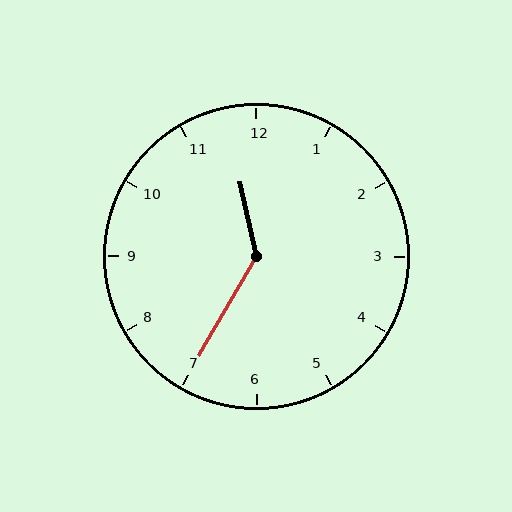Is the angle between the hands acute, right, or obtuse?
It is obtuse.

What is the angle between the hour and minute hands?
Approximately 138 degrees.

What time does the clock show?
11:35.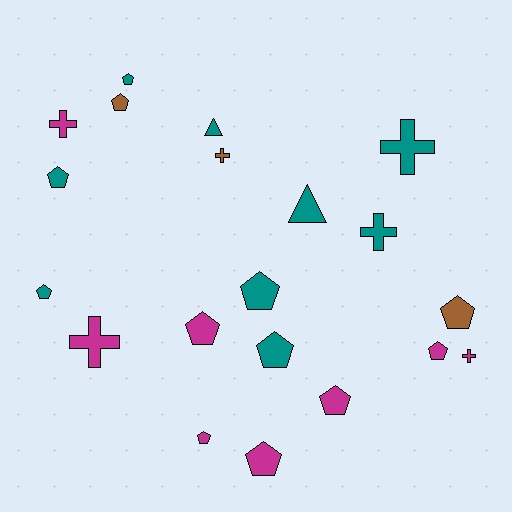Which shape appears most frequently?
Pentagon, with 12 objects.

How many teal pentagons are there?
There are 5 teal pentagons.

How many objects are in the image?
There are 20 objects.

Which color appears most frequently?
Teal, with 9 objects.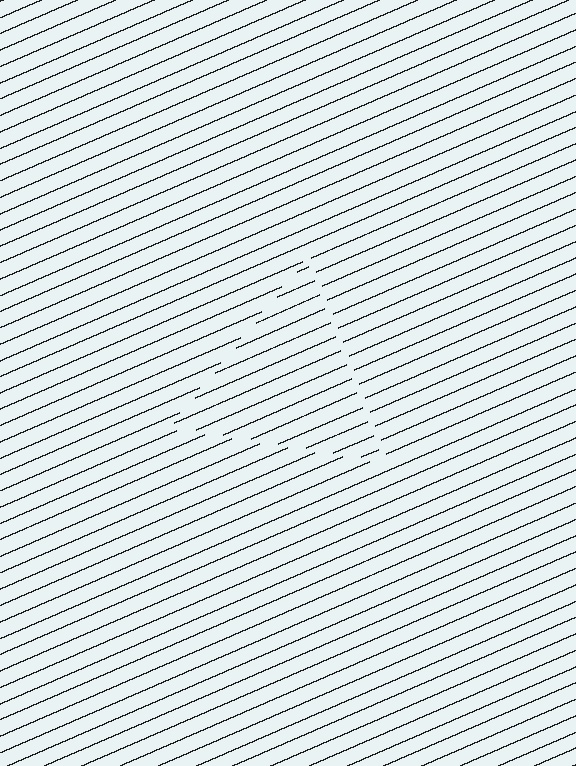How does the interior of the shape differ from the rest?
The interior of the shape contains the same grating, shifted by half a period — the contour is defined by the phase discontinuity where line-ends from the inner and outer gratings abut.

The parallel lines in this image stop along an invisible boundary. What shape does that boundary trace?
An illusory triangle. The interior of the shape contains the same grating, shifted by half a period — the contour is defined by the phase discontinuity where line-ends from the inner and outer gratings abut.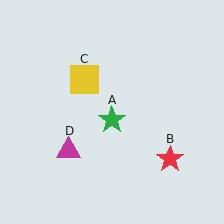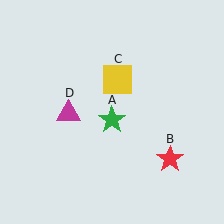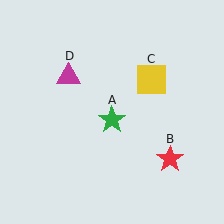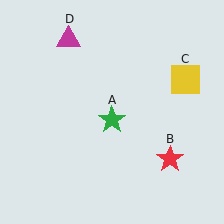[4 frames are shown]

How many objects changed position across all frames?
2 objects changed position: yellow square (object C), magenta triangle (object D).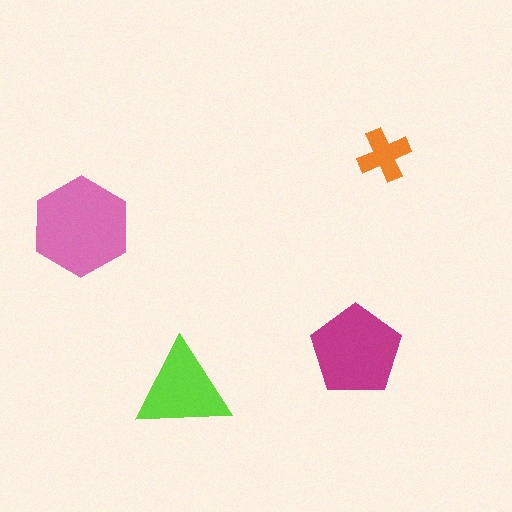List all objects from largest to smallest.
The pink hexagon, the magenta pentagon, the lime triangle, the orange cross.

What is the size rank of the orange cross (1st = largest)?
4th.